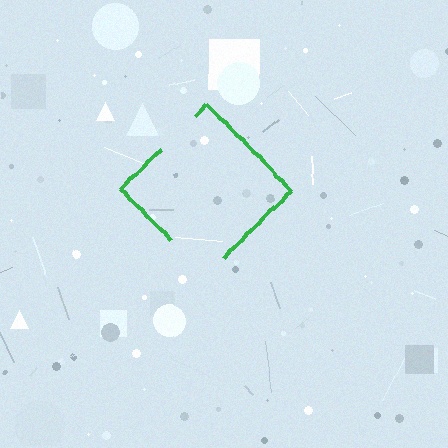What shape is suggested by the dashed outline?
The dashed outline suggests a diamond.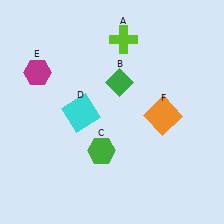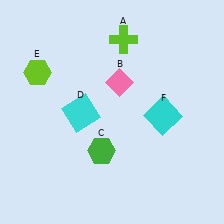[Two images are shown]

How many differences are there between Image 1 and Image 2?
There are 3 differences between the two images.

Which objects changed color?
B changed from green to pink. E changed from magenta to lime. F changed from orange to cyan.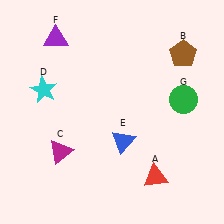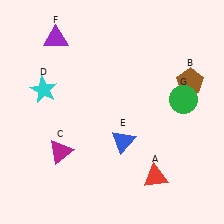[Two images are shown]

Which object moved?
The brown pentagon (B) moved down.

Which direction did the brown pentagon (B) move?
The brown pentagon (B) moved down.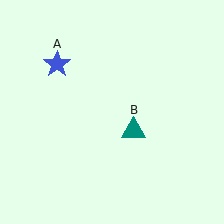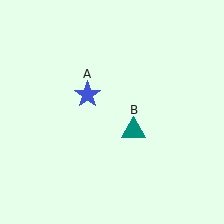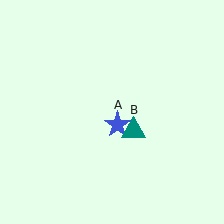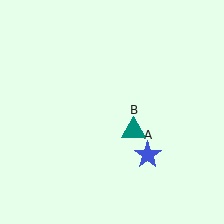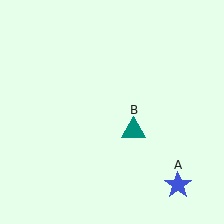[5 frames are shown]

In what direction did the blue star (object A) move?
The blue star (object A) moved down and to the right.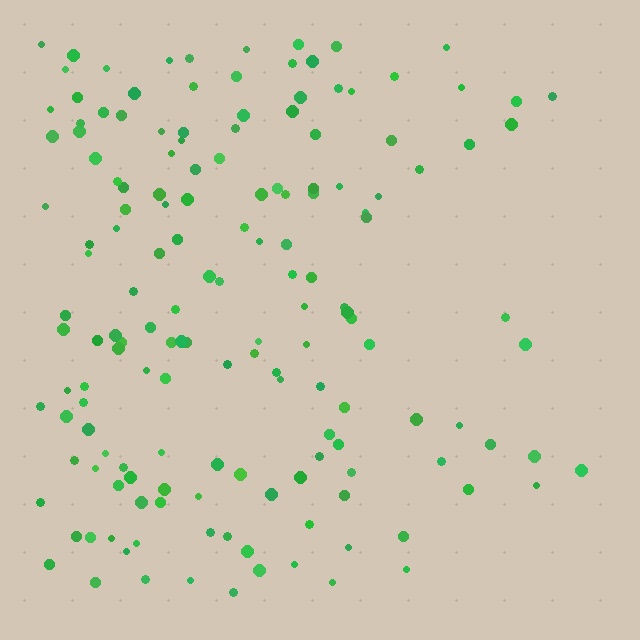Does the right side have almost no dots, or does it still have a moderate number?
Still a moderate number, just noticeably fewer than the left.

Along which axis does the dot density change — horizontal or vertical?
Horizontal.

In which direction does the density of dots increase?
From right to left, with the left side densest.